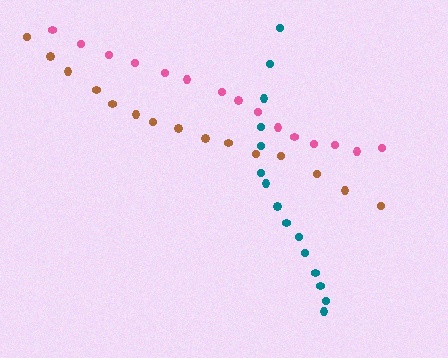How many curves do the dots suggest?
There are 3 distinct paths.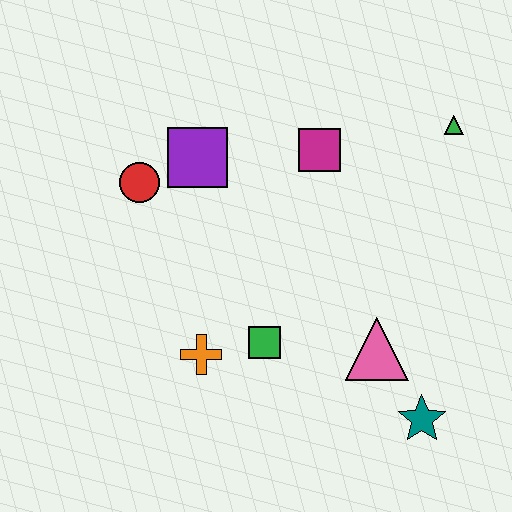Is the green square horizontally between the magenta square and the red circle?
Yes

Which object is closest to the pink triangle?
The teal star is closest to the pink triangle.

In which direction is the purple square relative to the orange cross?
The purple square is above the orange cross.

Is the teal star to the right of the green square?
Yes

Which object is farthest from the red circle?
The teal star is farthest from the red circle.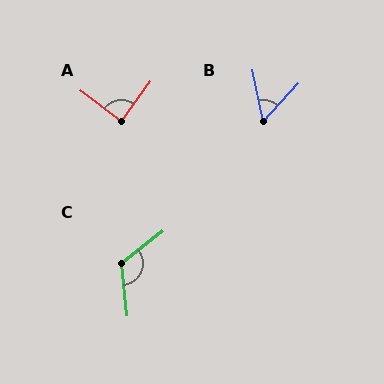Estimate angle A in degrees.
Approximately 89 degrees.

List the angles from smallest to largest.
B (54°), A (89°), C (122°).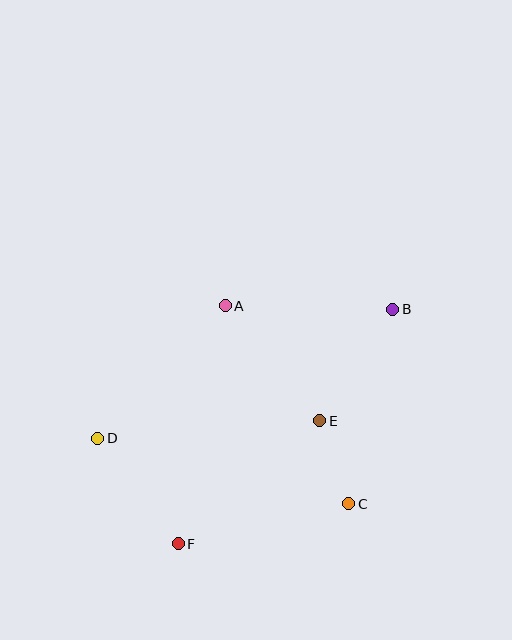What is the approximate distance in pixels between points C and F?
The distance between C and F is approximately 175 pixels.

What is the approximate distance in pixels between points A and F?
The distance between A and F is approximately 243 pixels.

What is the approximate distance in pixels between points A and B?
The distance between A and B is approximately 167 pixels.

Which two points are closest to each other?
Points C and E are closest to each other.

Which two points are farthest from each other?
Points B and D are farthest from each other.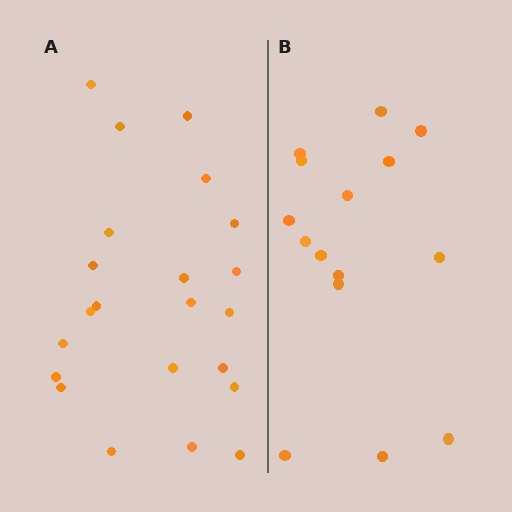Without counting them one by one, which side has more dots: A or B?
Region A (the left region) has more dots.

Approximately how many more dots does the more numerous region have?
Region A has roughly 8 or so more dots than region B.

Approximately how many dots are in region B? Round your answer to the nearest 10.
About 20 dots. (The exact count is 15, which rounds to 20.)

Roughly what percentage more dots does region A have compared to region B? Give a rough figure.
About 45% more.